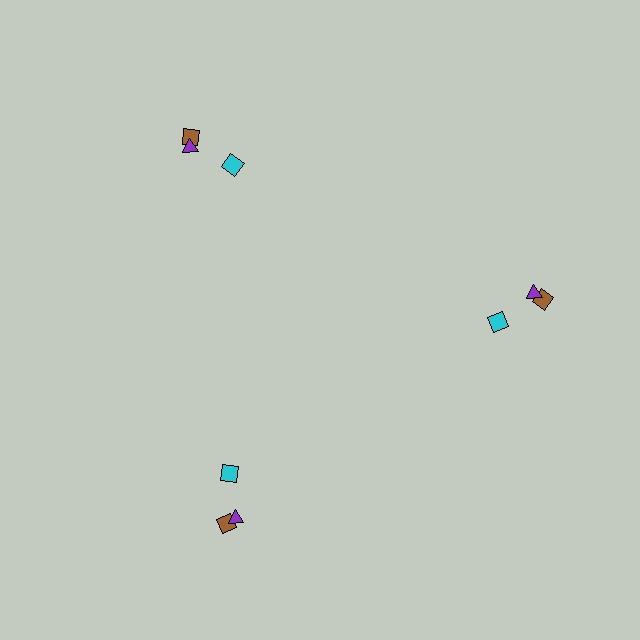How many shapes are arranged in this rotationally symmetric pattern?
There are 9 shapes, arranged in 3 groups of 3.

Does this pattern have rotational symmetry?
Yes, this pattern has 3-fold rotational symmetry. It looks the same after rotating 120 degrees around the center.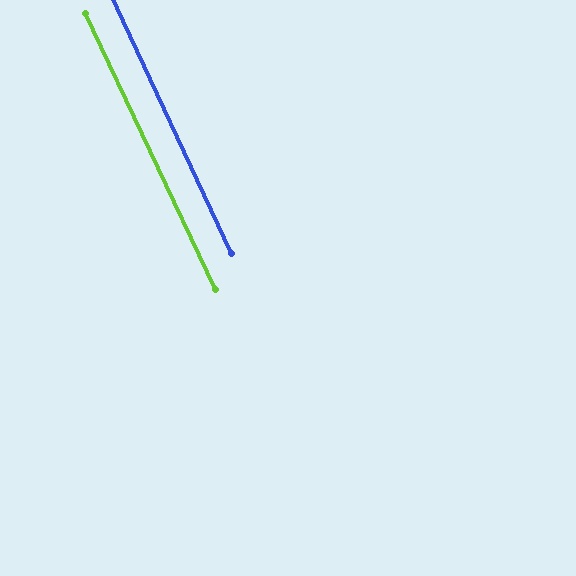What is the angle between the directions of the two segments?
Approximately 0 degrees.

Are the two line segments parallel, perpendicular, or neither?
Parallel — their directions differ by only 0.3°.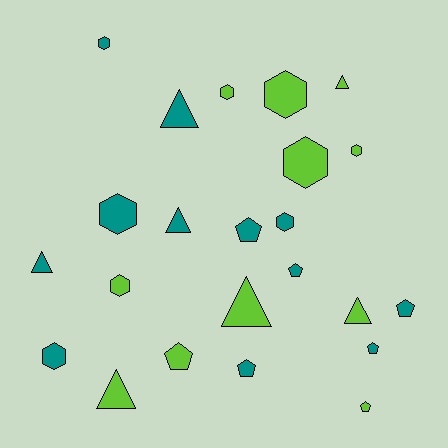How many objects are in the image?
There are 23 objects.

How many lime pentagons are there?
There are 2 lime pentagons.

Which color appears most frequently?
Teal, with 12 objects.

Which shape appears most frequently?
Hexagon, with 9 objects.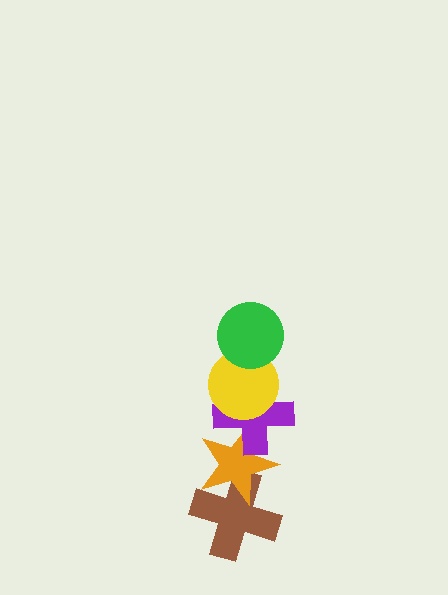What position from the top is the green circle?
The green circle is 1st from the top.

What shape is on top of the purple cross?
The yellow circle is on top of the purple cross.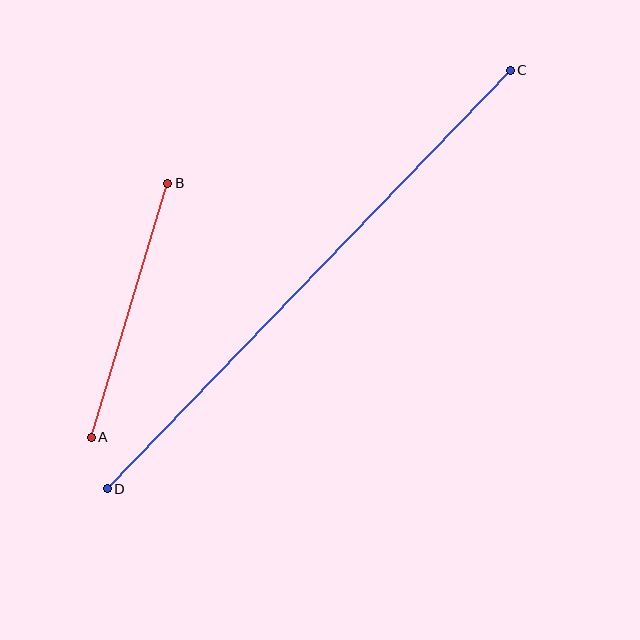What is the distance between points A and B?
The distance is approximately 265 pixels.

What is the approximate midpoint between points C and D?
The midpoint is at approximately (309, 279) pixels.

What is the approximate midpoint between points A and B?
The midpoint is at approximately (129, 310) pixels.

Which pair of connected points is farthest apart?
Points C and D are farthest apart.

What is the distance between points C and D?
The distance is approximately 581 pixels.